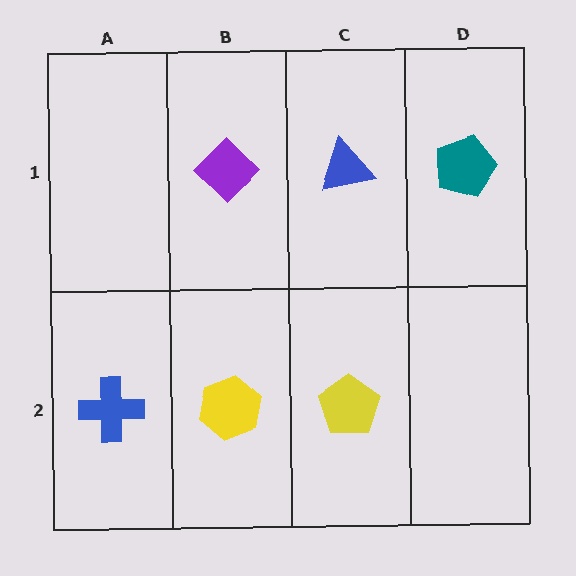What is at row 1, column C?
A blue triangle.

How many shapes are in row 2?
3 shapes.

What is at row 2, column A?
A blue cross.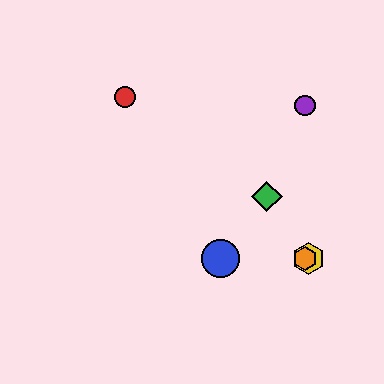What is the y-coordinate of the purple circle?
The purple circle is at y≈106.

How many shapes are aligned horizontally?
3 shapes (the blue circle, the yellow hexagon, the orange hexagon) are aligned horizontally.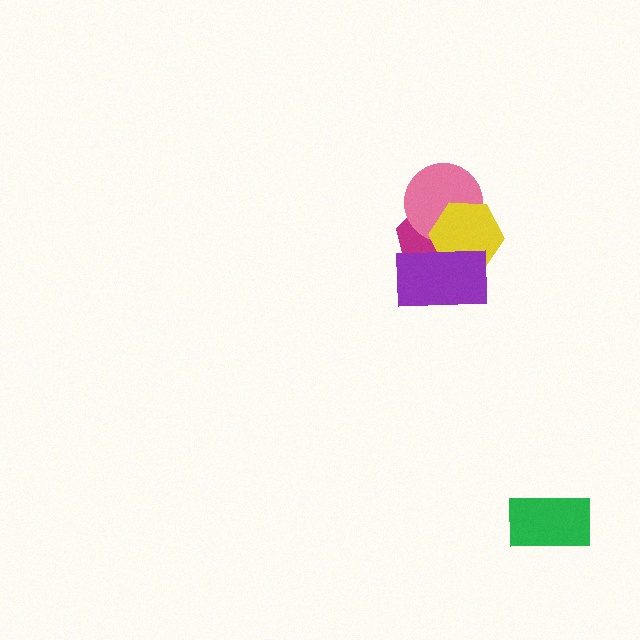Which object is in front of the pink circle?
The yellow hexagon is in front of the pink circle.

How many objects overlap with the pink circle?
2 objects overlap with the pink circle.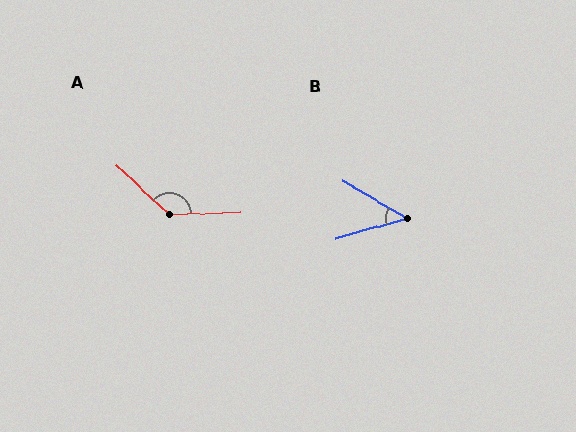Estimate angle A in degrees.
Approximately 136 degrees.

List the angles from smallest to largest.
B (45°), A (136°).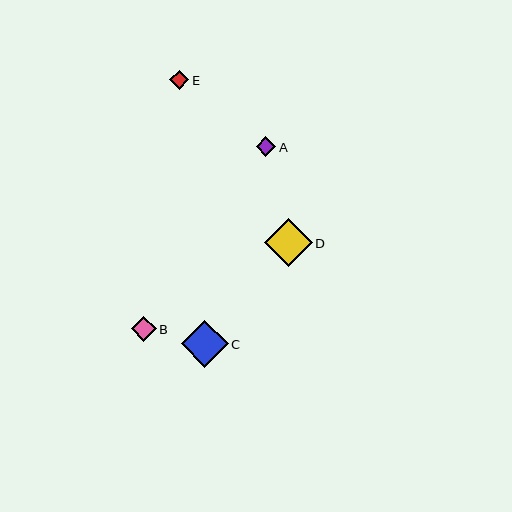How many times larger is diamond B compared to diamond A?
Diamond B is approximately 1.3 times the size of diamond A.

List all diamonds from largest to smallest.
From largest to smallest: D, C, B, A, E.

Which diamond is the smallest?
Diamond E is the smallest with a size of approximately 20 pixels.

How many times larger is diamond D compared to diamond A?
Diamond D is approximately 2.4 times the size of diamond A.